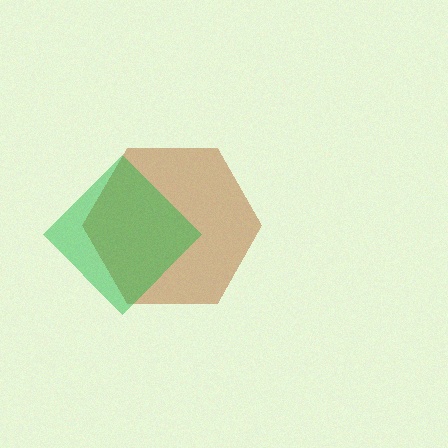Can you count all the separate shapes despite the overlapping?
Yes, there are 2 separate shapes.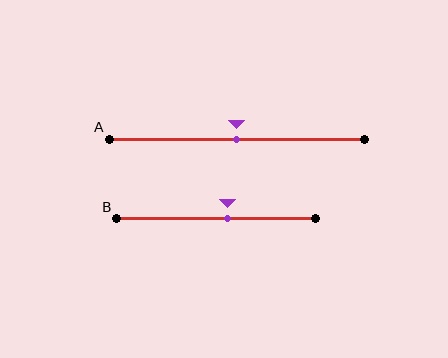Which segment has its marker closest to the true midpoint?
Segment A has its marker closest to the true midpoint.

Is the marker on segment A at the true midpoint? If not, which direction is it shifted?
Yes, the marker on segment A is at the true midpoint.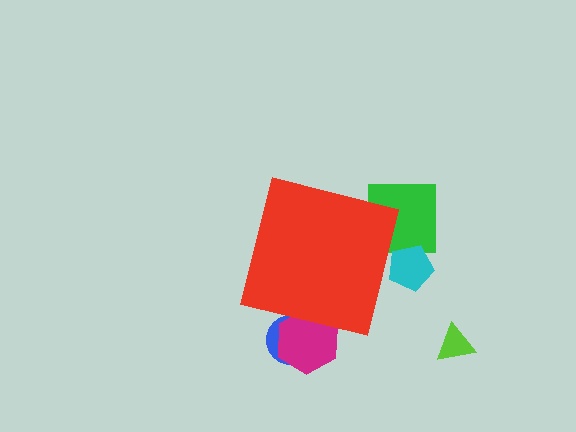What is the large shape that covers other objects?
A red square.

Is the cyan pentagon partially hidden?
Yes, the cyan pentagon is partially hidden behind the red square.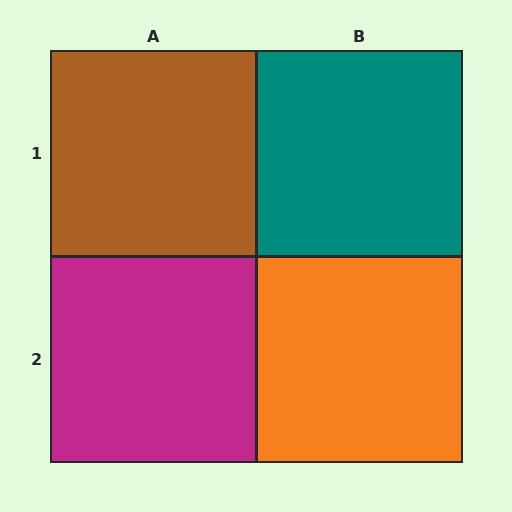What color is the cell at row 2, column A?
Magenta.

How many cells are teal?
1 cell is teal.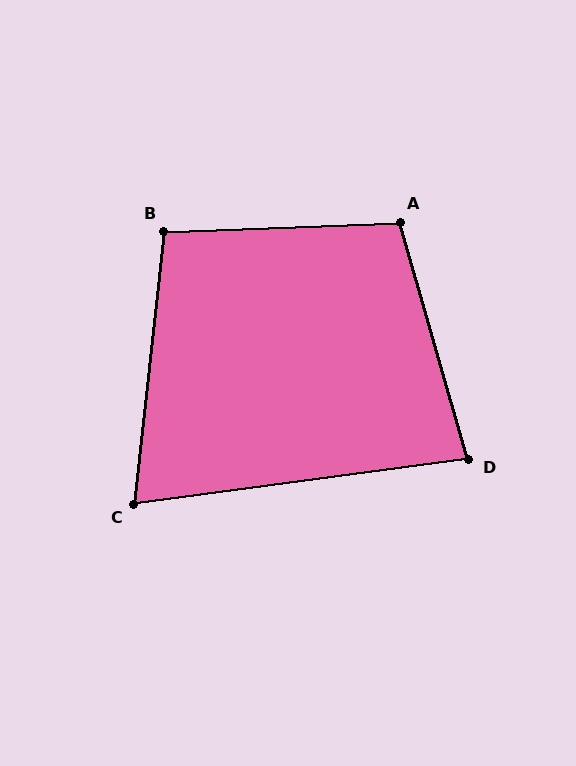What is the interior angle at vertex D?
Approximately 82 degrees (acute).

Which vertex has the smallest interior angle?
C, at approximately 76 degrees.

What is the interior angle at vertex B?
Approximately 98 degrees (obtuse).